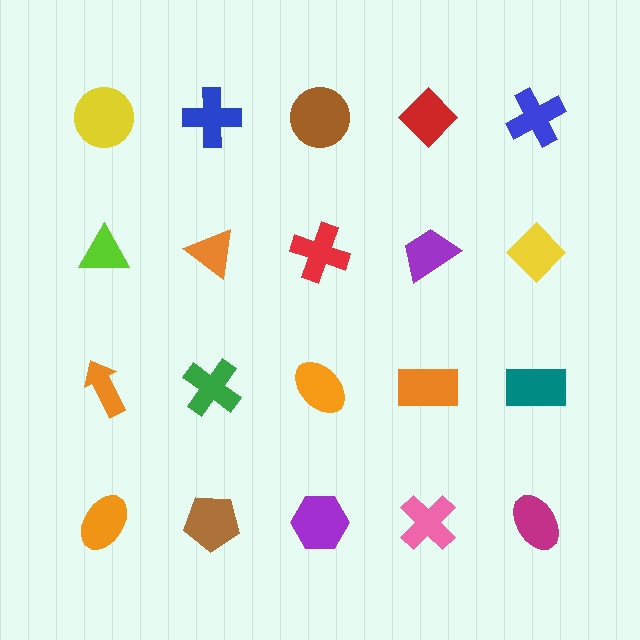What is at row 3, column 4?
An orange rectangle.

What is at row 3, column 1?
An orange arrow.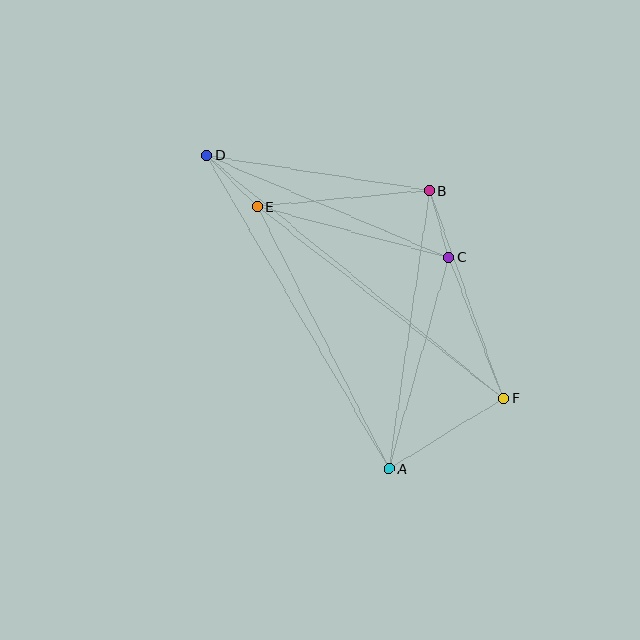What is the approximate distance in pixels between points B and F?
The distance between B and F is approximately 221 pixels.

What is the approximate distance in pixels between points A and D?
The distance between A and D is approximately 363 pixels.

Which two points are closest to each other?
Points B and C are closest to each other.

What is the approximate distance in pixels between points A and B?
The distance between A and B is approximately 281 pixels.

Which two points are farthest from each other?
Points D and F are farthest from each other.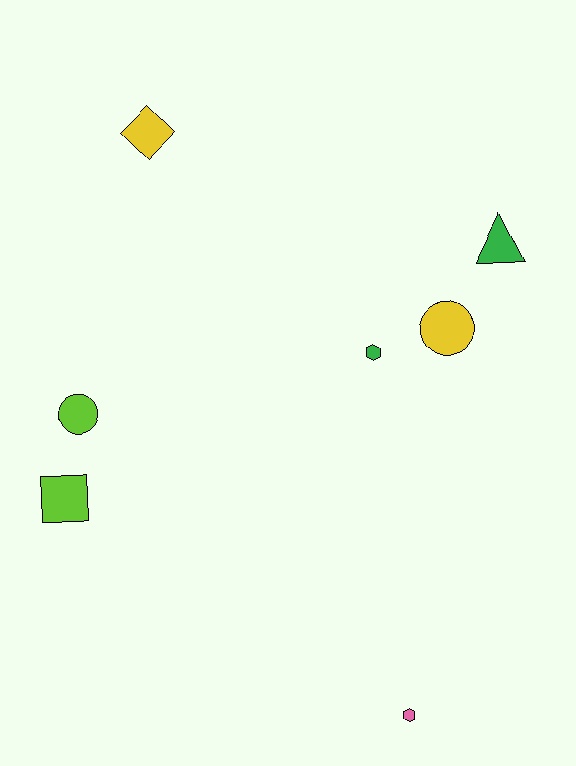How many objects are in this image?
There are 7 objects.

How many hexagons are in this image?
There are 2 hexagons.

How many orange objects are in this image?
There are no orange objects.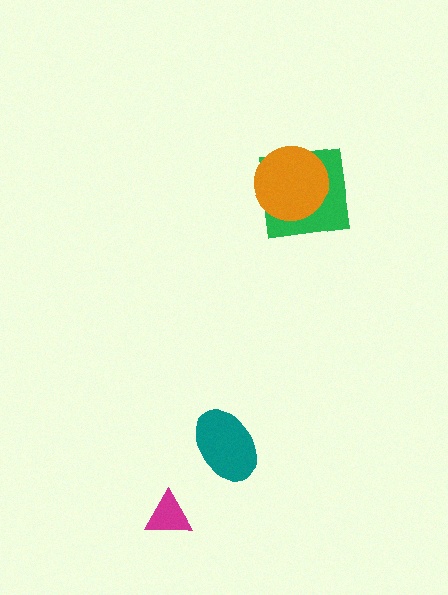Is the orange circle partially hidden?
No, no other shape covers it.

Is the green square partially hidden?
Yes, it is partially covered by another shape.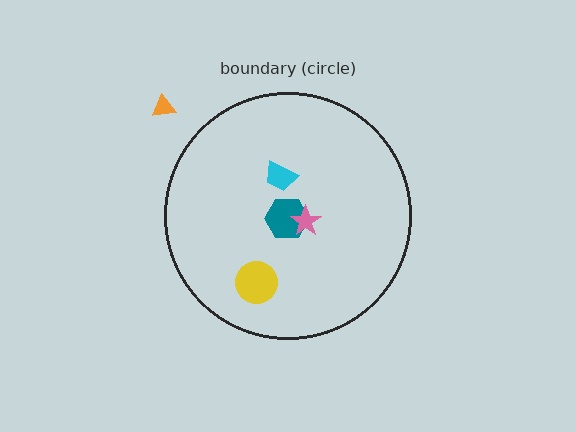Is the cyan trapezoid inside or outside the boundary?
Inside.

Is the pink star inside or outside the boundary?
Inside.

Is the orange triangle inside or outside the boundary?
Outside.